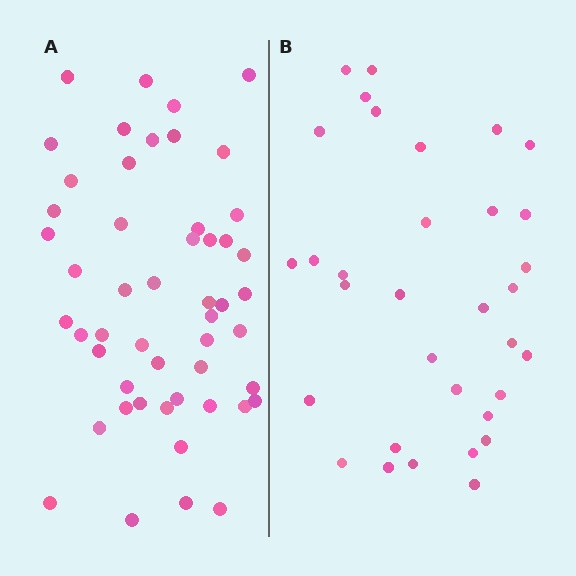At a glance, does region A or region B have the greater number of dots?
Region A (the left region) has more dots.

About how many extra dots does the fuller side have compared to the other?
Region A has approximately 20 more dots than region B.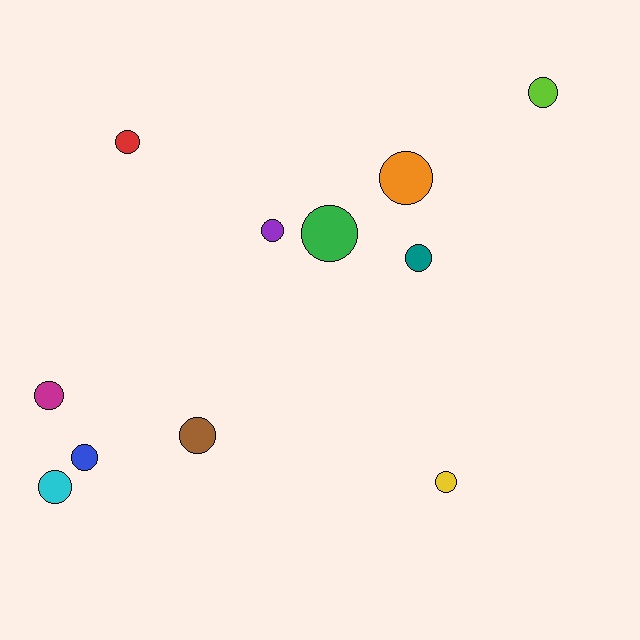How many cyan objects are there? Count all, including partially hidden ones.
There is 1 cyan object.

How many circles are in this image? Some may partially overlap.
There are 11 circles.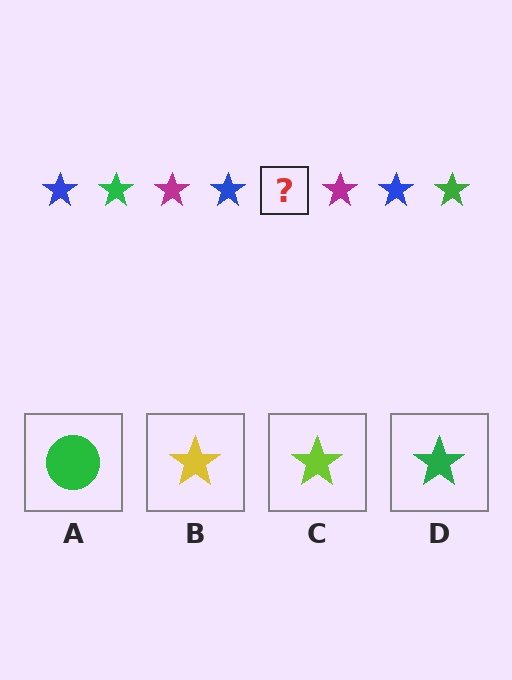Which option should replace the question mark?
Option D.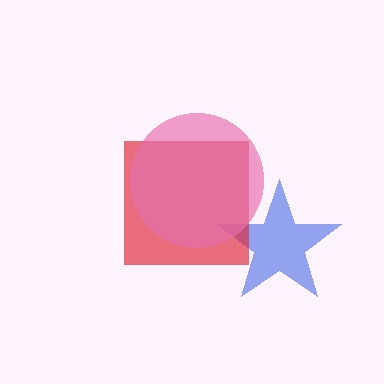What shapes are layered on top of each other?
The layered shapes are: a blue star, a red square, a pink circle.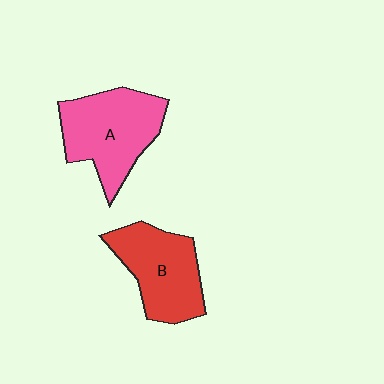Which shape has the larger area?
Shape A (pink).